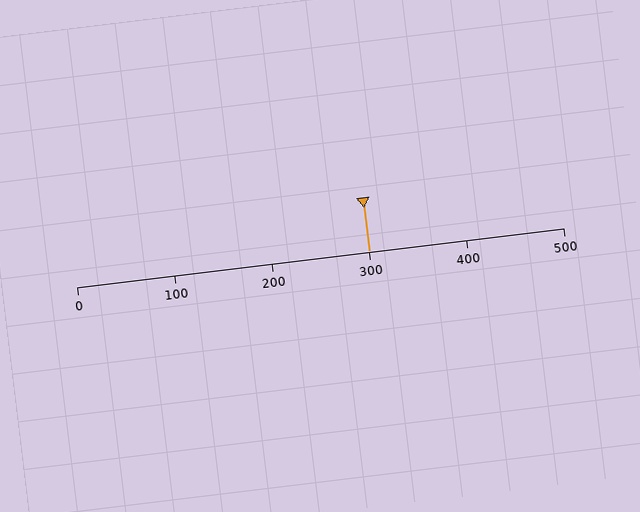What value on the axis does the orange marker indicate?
The marker indicates approximately 300.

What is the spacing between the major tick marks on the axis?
The major ticks are spaced 100 apart.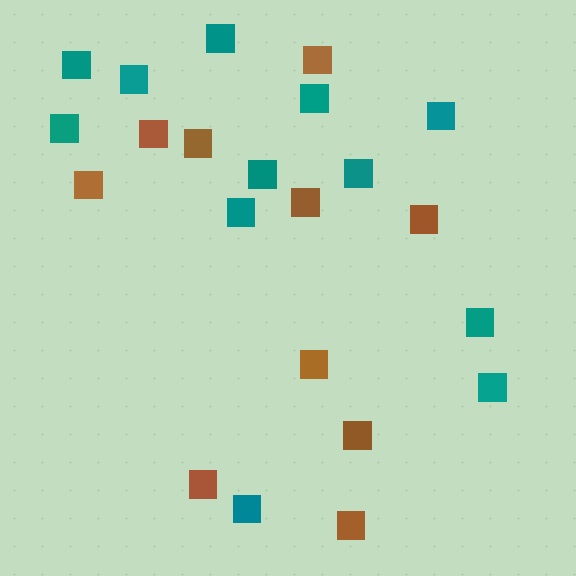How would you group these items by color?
There are 2 groups: one group of teal squares (12) and one group of brown squares (10).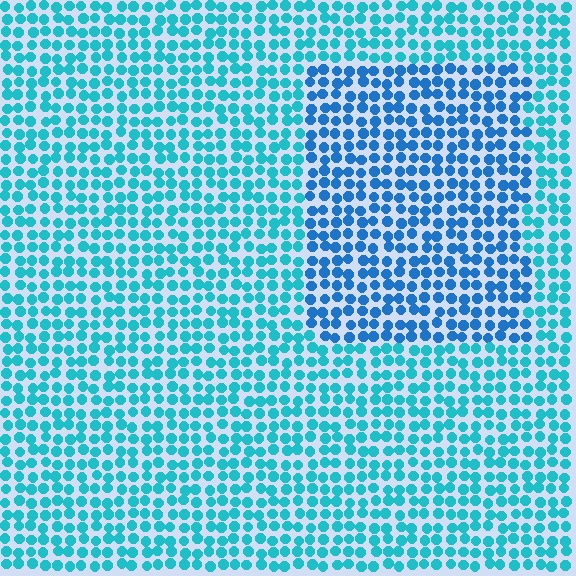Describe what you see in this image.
The image is filled with small cyan elements in a uniform arrangement. A rectangle-shaped region is visible where the elements are tinted to a slightly different hue, forming a subtle color boundary.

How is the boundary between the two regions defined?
The boundary is defined purely by a slight shift in hue (about 27 degrees). Spacing, size, and orientation are identical on both sides.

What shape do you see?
I see a rectangle.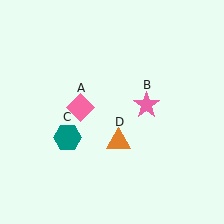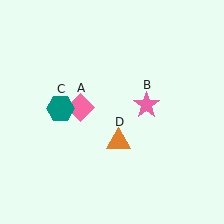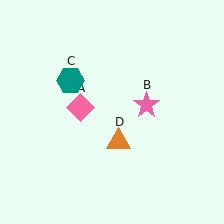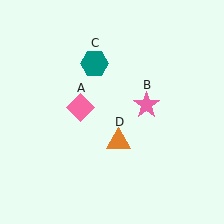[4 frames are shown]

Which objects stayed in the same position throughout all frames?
Pink diamond (object A) and pink star (object B) and orange triangle (object D) remained stationary.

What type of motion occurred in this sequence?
The teal hexagon (object C) rotated clockwise around the center of the scene.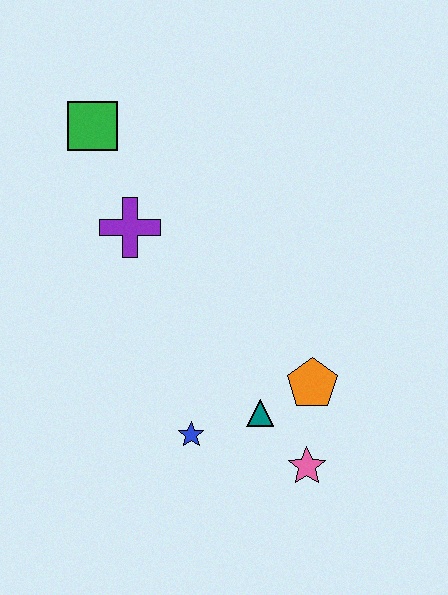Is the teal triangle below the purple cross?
Yes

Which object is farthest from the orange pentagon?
The green square is farthest from the orange pentagon.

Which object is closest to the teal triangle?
The orange pentagon is closest to the teal triangle.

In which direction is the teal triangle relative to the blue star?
The teal triangle is to the right of the blue star.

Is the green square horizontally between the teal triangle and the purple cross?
No